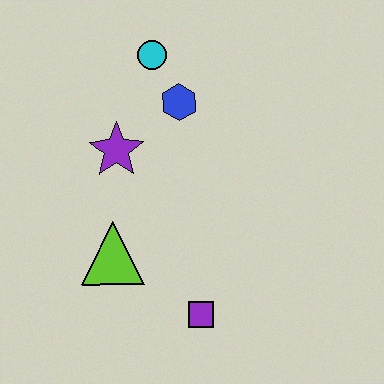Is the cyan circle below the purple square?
No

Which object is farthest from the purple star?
The purple square is farthest from the purple star.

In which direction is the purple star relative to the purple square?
The purple star is above the purple square.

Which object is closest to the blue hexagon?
The cyan circle is closest to the blue hexagon.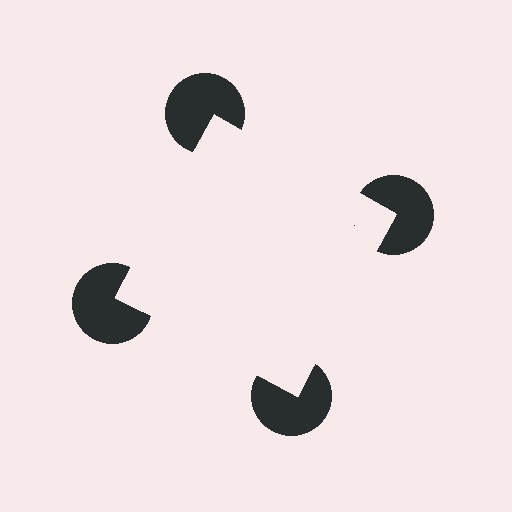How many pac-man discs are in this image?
There are 4 — one at each vertex of the illusory square.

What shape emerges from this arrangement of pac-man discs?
An illusory square — its edges are inferred from the aligned wedge cuts in the pac-man discs, not physically drawn.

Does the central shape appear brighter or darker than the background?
It typically appears slightly brighter than the background, even though no actual brightness change is drawn.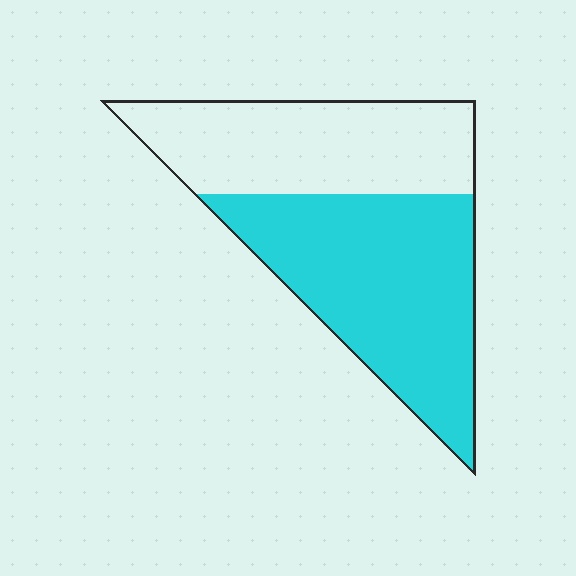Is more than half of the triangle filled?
Yes.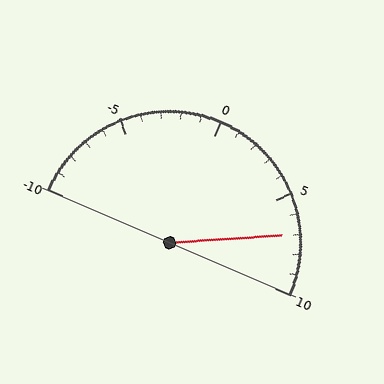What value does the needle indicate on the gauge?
The needle indicates approximately 7.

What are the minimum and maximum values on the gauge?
The gauge ranges from -10 to 10.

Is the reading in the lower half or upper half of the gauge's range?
The reading is in the upper half of the range (-10 to 10).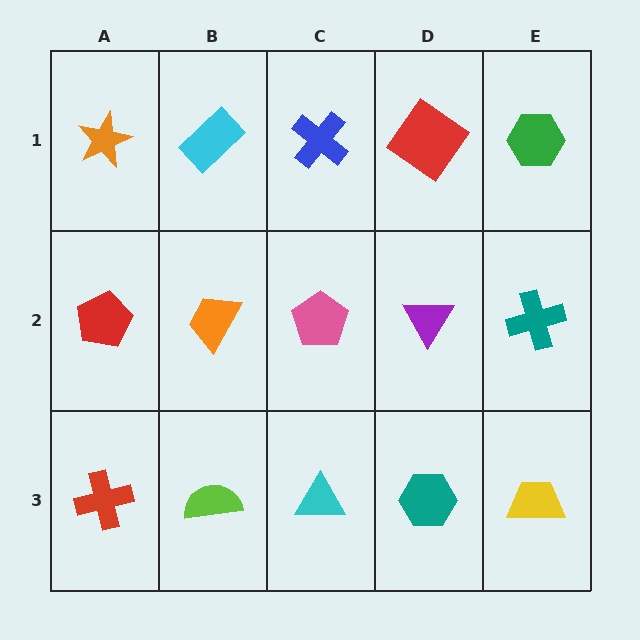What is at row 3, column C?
A cyan triangle.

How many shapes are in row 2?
5 shapes.